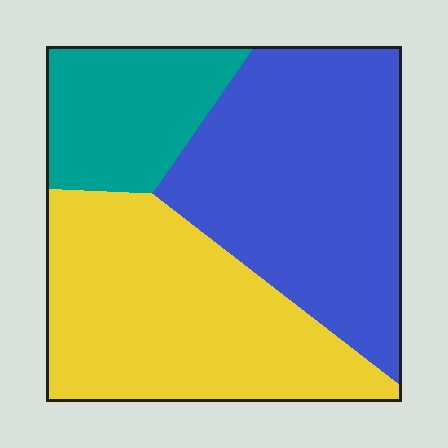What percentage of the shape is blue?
Blue takes up about two fifths (2/5) of the shape.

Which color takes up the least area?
Teal, at roughly 20%.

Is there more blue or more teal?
Blue.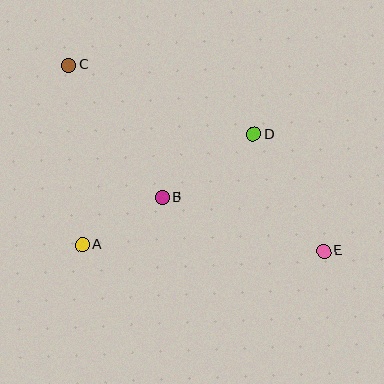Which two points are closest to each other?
Points A and B are closest to each other.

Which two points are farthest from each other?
Points C and E are farthest from each other.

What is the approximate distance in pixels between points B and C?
The distance between B and C is approximately 163 pixels.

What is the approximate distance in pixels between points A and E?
The distance between A and E is approximately 242 pixels.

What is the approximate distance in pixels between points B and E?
The distance between B and E is approximately 170 pixels.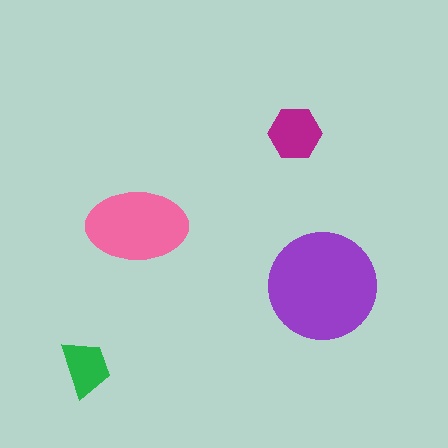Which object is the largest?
The purple circle.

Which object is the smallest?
The green trapezoid.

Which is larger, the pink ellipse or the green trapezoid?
The pink ellipse.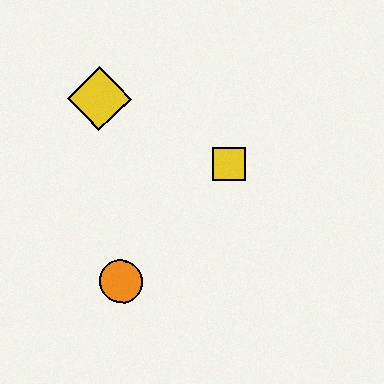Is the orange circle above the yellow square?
No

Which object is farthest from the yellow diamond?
The orange circle is farthest from the yellow diamond.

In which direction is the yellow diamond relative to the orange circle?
The yellow diamond is above the orange circle.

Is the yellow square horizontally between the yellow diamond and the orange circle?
No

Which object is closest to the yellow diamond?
The yellow square is closest to the yellow diamond.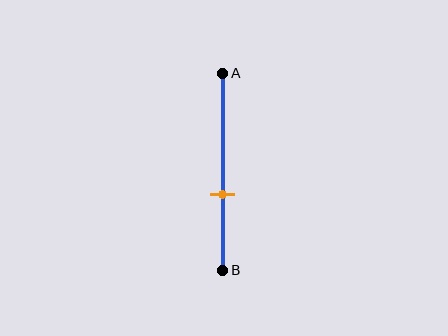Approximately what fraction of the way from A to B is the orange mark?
The orange mark is approximately 60% of the way from A to B.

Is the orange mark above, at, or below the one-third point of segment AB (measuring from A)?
The orange mark is below the one-third point of segment AB.